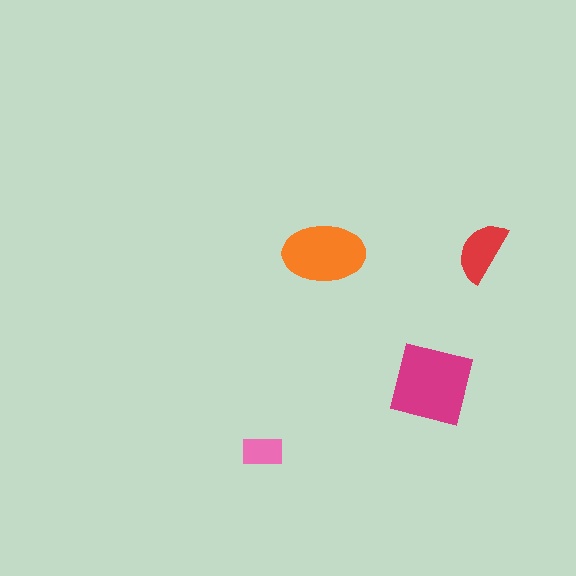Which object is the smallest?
The pink rectangle.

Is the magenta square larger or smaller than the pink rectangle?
Larger.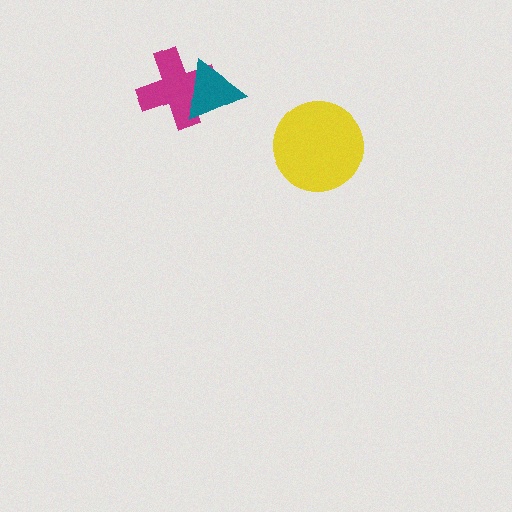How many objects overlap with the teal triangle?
1 object overlaps with the teal triangle.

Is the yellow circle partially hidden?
No, no other shape covers it.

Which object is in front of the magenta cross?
The teal triangle is in front of the magenta cross.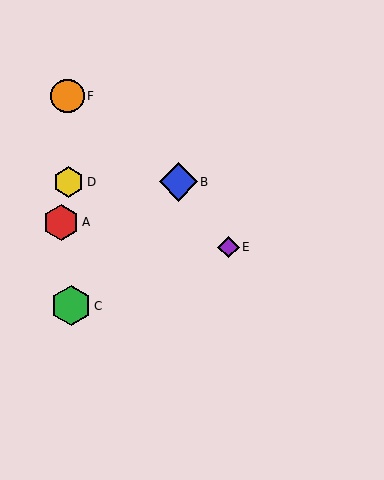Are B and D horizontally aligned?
Yes, both are at y≈182.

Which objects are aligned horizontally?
Objects B, D are aligned horizontally.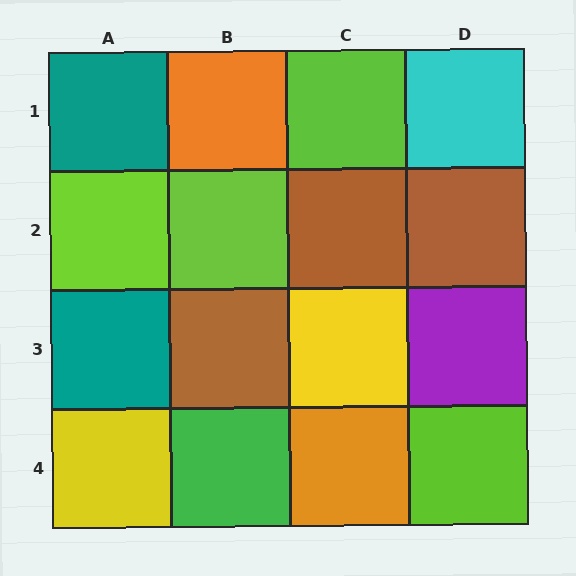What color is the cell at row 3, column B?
Brown.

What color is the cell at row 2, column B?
Lime.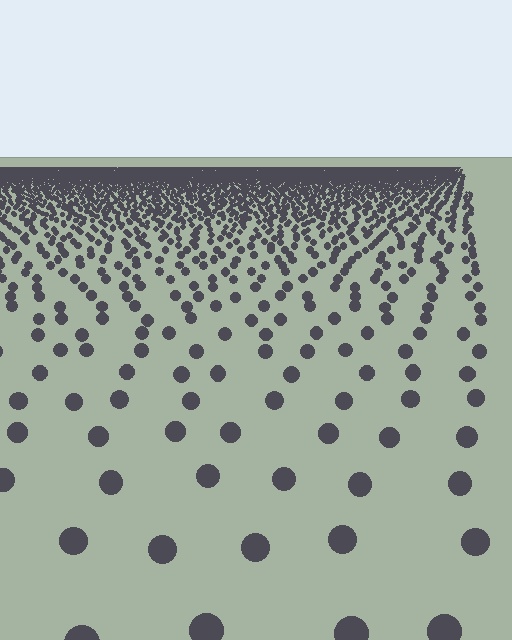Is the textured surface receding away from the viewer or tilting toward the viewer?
The surface is receding away from the viewer. Texture elements get smaller and denser toward the top.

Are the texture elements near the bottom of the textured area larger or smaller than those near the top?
Larger. Near the bottom, elements are closer to the viewer and appear at a bigger on-screen size.